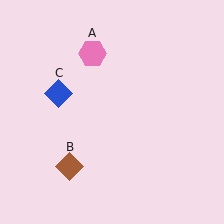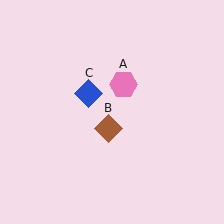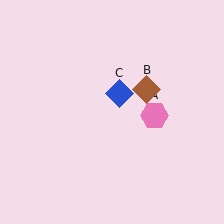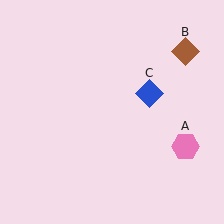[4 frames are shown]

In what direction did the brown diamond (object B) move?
The brown diamond (object B) moved up and to the right.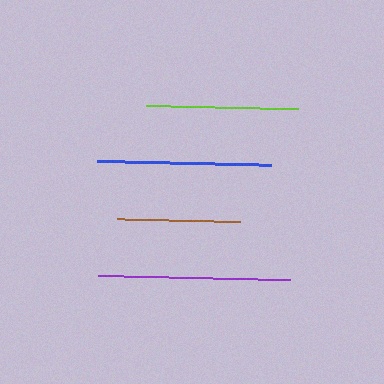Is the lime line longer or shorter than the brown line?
The lime line is longer than the brown line.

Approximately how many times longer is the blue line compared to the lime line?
The blue line is approximately 1.1 times the length of the lime line.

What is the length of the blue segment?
The blue segment is approximately 174 pixels long.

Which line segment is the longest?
The purple line is the longest at approximately 192 pixels.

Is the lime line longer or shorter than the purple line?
The purple line is longer than the lime line.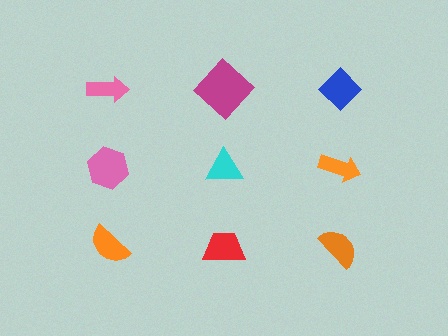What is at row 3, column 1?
An orange semicircle.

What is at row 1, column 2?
A magenta diamond.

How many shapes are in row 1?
3 shapes.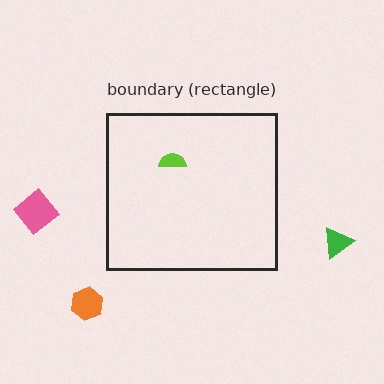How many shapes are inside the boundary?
1 inside, 3 outside.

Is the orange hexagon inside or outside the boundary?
Outside.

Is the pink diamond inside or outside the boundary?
Outside.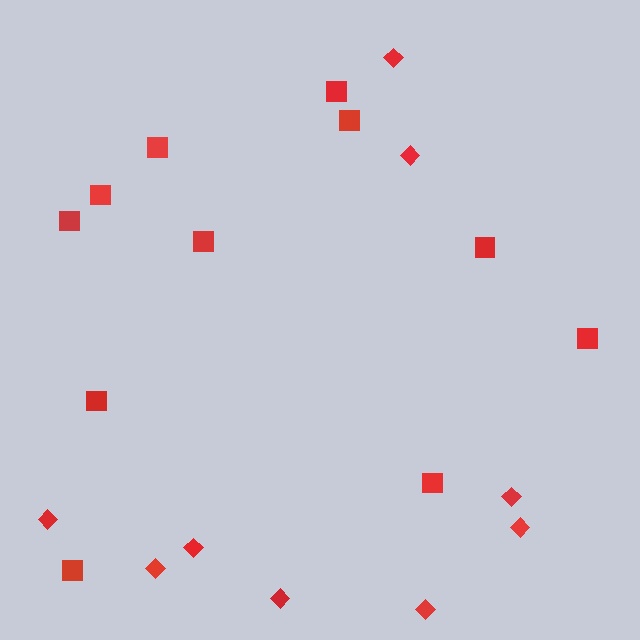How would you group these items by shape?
There are 2 groups: one group of diamonds (9) and one group of squares (11).